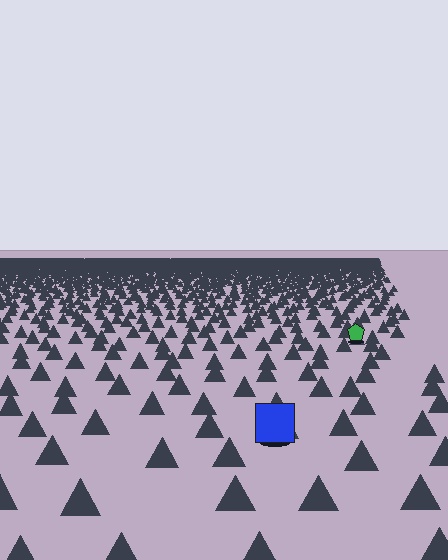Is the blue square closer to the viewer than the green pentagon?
Yes. The blue square is closer — you can tell from the texture gradient: the ground texture is coarser near it.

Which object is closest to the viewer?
The blue square is closest. The texture marks near it are larger and more spread out.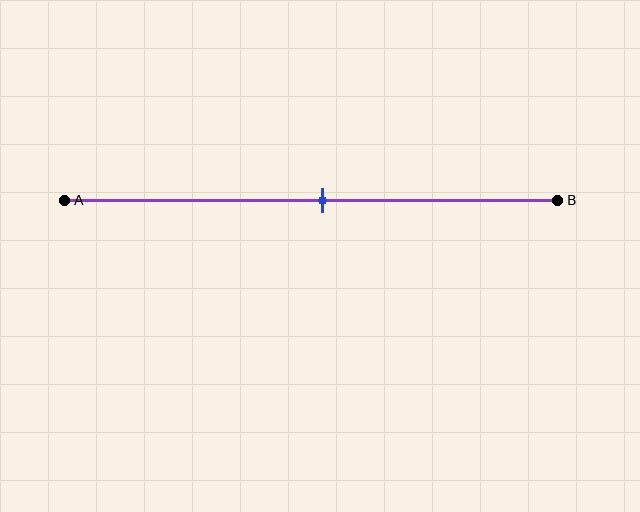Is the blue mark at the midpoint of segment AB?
Yes, the mark is approximately at the midpoint.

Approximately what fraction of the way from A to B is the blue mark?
The blue mark is approximately 50% of the way from A to B.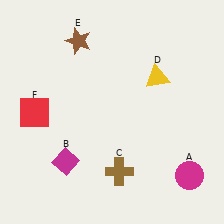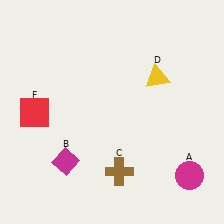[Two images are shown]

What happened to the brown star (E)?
The brown star (E) was removed in Image 2. It was in the top-left area of Image 1.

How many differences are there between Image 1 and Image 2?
There is 1 difference between the two images.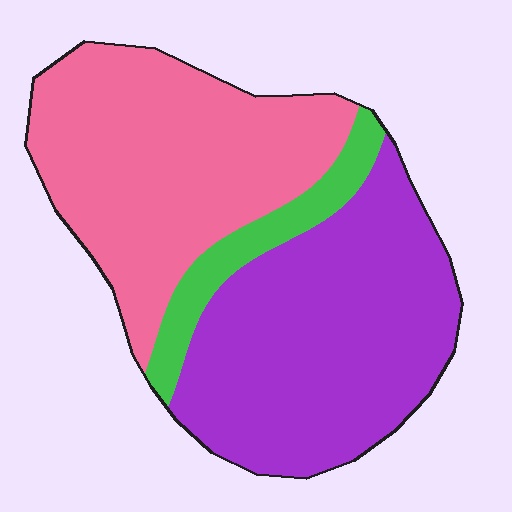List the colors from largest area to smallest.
From largest to smallest: purple, pink, green.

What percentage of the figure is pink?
Pink takes up between a third and a half of the figure.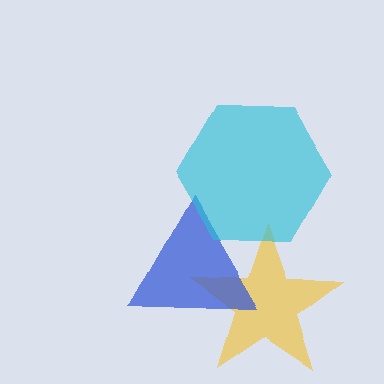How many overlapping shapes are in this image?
There are 3 overlapping shapes in the image.